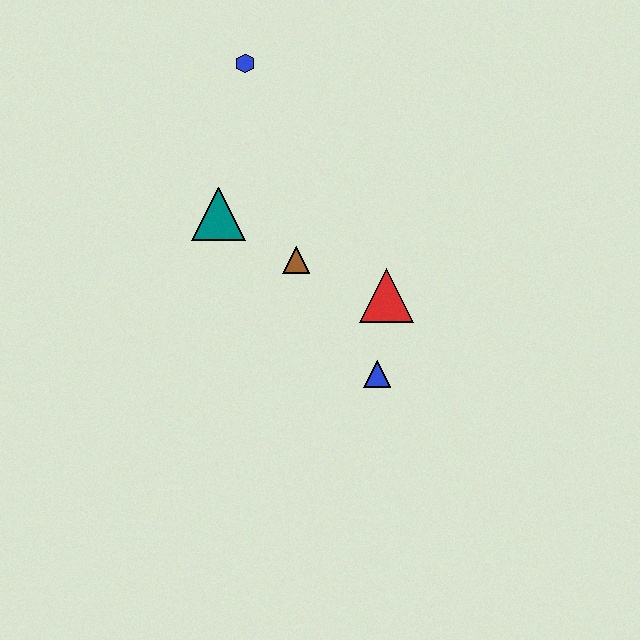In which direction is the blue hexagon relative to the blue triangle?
The blue hexagon is above the blue triangle.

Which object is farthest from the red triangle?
The blue hexagon is farthest from the red triangle.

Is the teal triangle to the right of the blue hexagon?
No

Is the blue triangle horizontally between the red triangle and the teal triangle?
Yes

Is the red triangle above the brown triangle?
No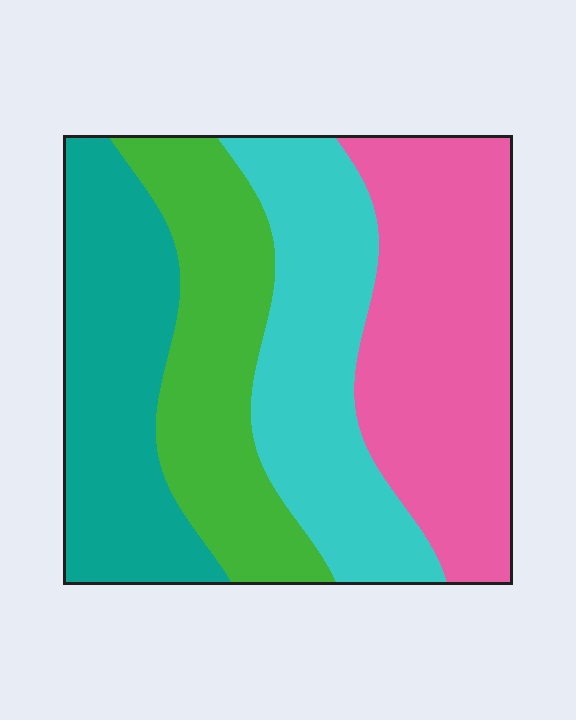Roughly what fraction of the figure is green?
Green covers about 20% of the figure.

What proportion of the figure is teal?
Teal takes up between a sixth and a third of the figure.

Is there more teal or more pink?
Pink.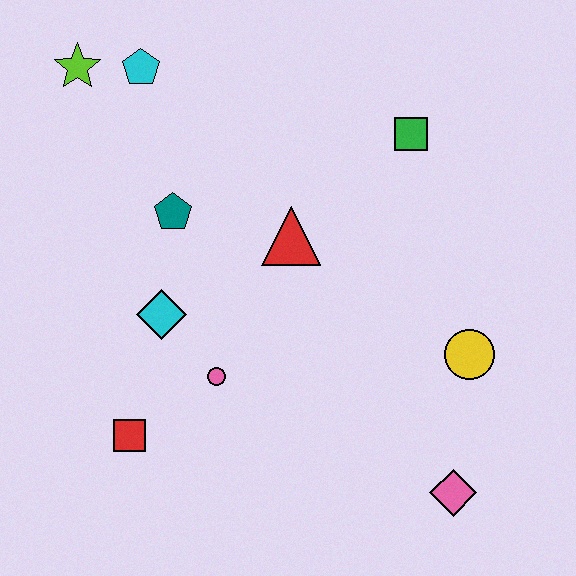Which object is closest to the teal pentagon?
The cyan diamond is closest to the teal pentagon.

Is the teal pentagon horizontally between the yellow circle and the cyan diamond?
Yes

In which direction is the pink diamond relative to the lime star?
The pink diamond is below the lime star.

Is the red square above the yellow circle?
No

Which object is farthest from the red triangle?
The pink diamond is farthest from the red triangle.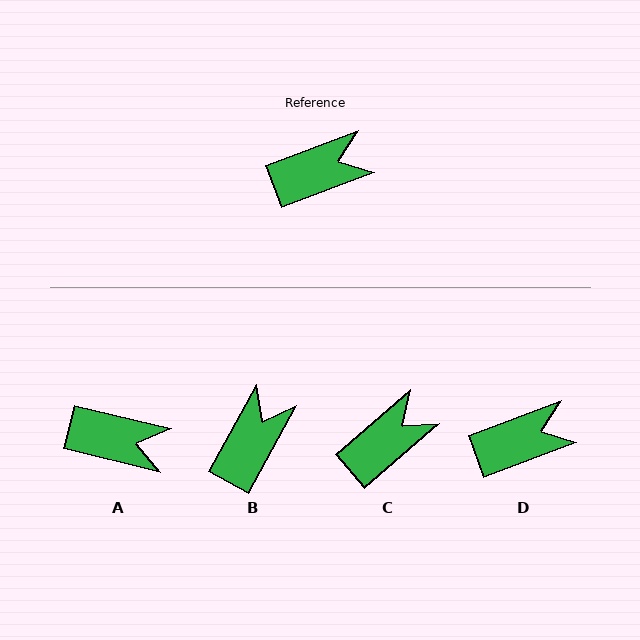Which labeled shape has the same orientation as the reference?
D.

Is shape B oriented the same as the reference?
No, it is off by about 41 degrees.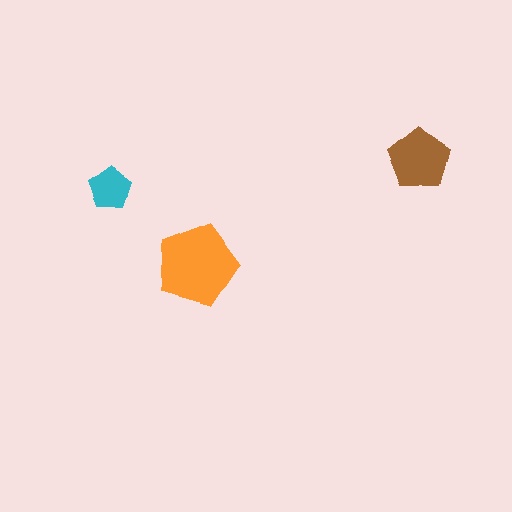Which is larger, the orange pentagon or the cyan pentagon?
The orange one.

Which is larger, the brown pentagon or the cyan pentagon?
The brown one.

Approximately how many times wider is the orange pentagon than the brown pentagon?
About 1.5 times wider.